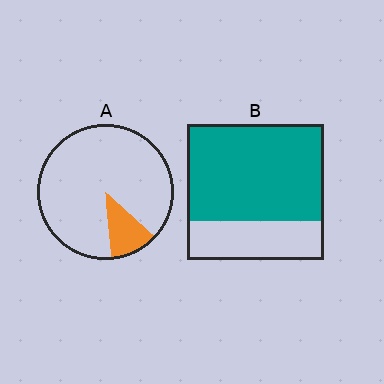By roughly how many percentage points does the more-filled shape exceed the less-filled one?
By roughly 60 percentage points (B over A).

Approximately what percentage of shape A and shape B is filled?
A is approximately 10% and B is approximately 70%.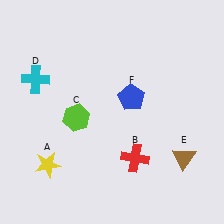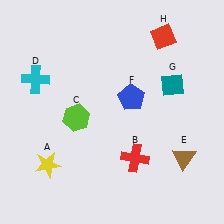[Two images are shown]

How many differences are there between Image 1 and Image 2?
There are 2 differences between the two images.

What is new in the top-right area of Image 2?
A red diamond (H) was added in the top-right area of Image 2.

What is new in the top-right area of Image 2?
A teal diamond (G) was added in the top-right area of Image 2.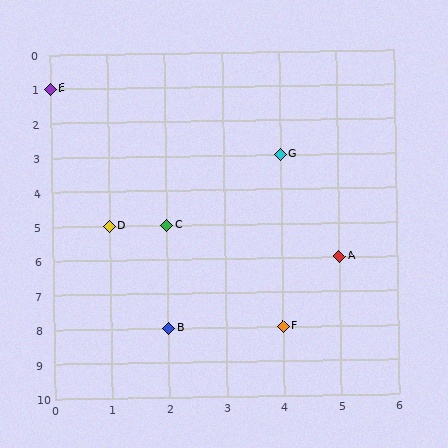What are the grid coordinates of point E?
Point E is at grid coordinates (0, 1).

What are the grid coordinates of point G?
Point G is at grid coordinates (4, 3).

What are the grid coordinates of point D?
Point D is at grid coordinates (1, 5).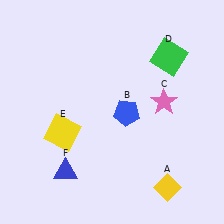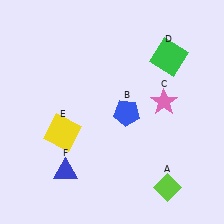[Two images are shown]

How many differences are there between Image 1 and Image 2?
There is 1 difference between the two images.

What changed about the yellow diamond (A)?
In Image 1, A is yellow. In Image 2, it changed to lime.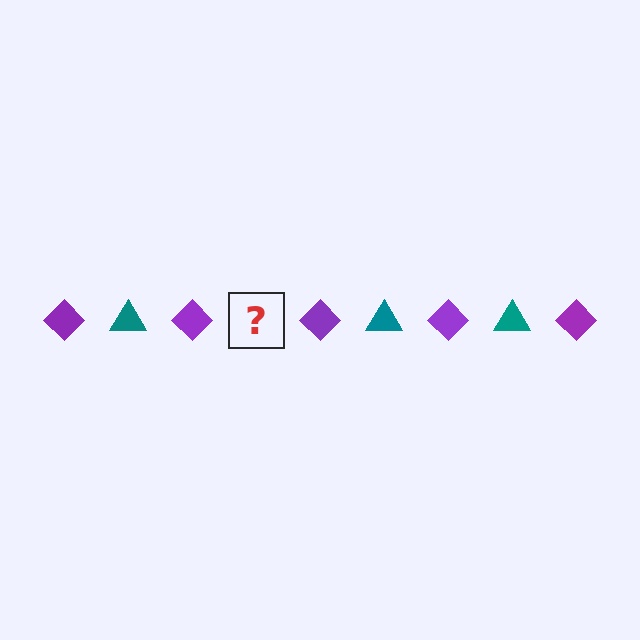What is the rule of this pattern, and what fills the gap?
The rule is that the pattern alternates between purple diamond and teal triangle. The gap should be filled with a teal triangle.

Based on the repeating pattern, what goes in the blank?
The blank should be a teal triangle.